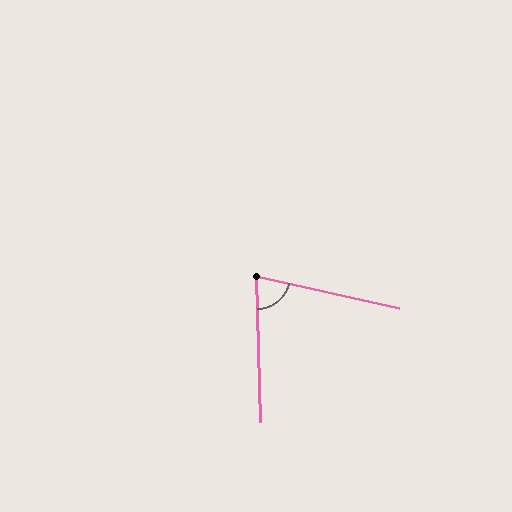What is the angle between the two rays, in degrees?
Approximately 76 degrees.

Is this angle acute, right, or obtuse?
It is acute.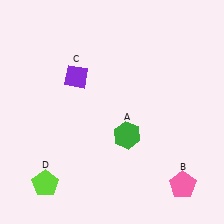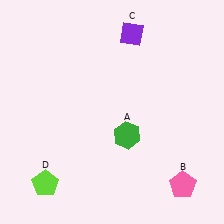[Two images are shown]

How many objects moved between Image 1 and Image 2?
1 object moved between the two images.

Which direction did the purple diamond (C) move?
The purple diamond (C) moved right.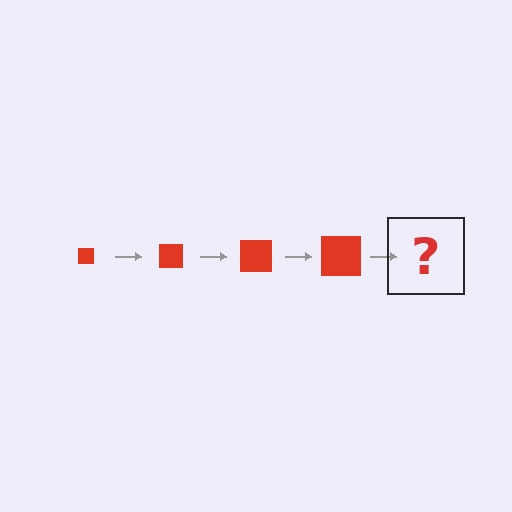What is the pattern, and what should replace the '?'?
The pattern is that the square gets progressively larger each step. The '?' should be a red square, larger than the previous one.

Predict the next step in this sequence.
The next step is a red square, larger than the previous one.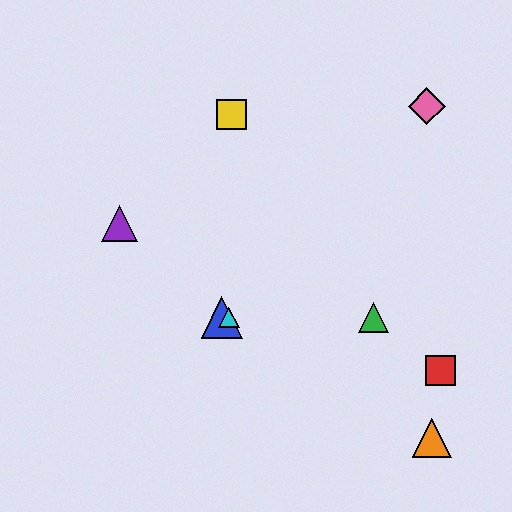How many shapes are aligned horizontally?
3 shapes (the blue triangle, the green triangle, the cyan triangle) are aligned horizontally.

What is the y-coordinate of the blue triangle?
The blue triangle is at y≈318.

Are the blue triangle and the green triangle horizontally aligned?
Yes, both are at y≈318.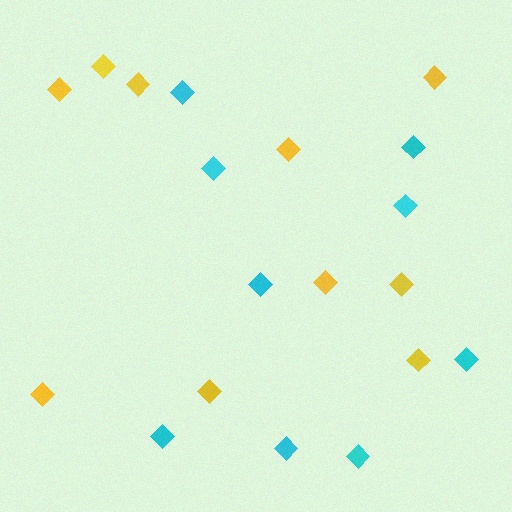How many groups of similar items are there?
There are 2 groups: one group of cyan diamonds (9) and one group of yellow diamonds (10).